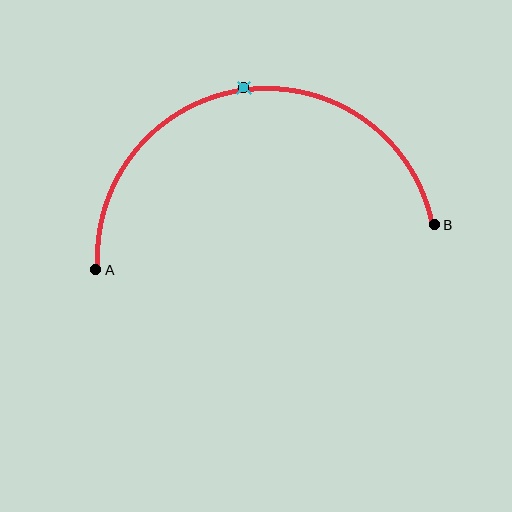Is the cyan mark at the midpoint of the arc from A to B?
Yes. The cyan mark lies on the arc at equal arc-length from both A and B — it is the arc midpoint.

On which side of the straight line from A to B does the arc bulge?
The arc bulges above the straight line connecting A and B.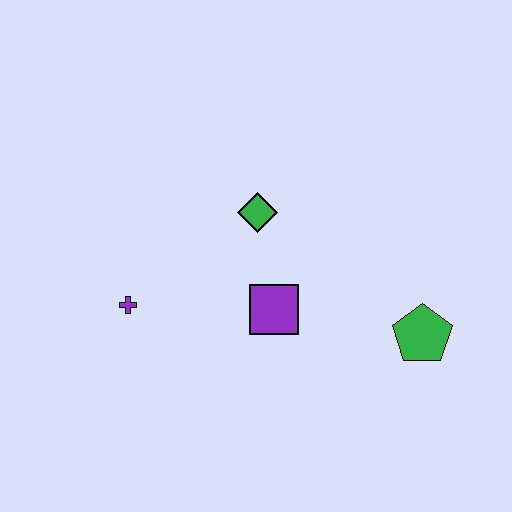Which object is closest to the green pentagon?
The purple square is closest to the green pentagon.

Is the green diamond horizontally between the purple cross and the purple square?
Yes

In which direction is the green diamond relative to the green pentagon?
The green diamond is to the left of the green pentagon.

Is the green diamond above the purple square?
Yes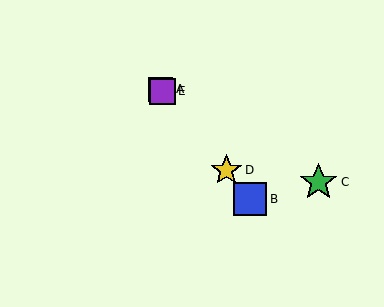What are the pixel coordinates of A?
Object A is at (161, 89).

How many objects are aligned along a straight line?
4 objects (A, B, D, E) are aligned along a straight line.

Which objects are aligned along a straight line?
Objects A, B, D, E are aligned along a straight line.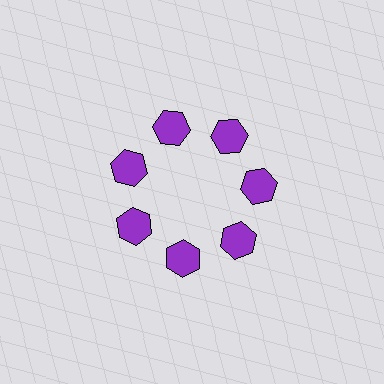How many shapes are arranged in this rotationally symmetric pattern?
There are 7 shapes, arranged in 7 groups of 1.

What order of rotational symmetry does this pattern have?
This pattern has 7-fold rotational symmetry.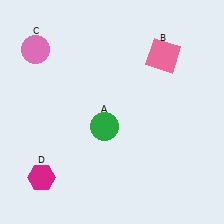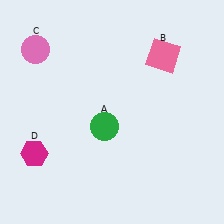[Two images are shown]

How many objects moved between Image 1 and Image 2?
1 object moved between the two images.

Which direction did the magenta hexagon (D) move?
The magenta hexagon (D) moved up.